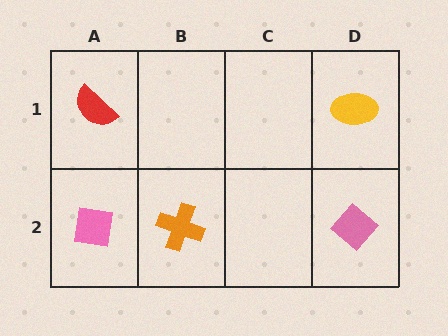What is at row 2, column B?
An orange cross.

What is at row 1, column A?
A red semicircle.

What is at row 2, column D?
A pink diamond.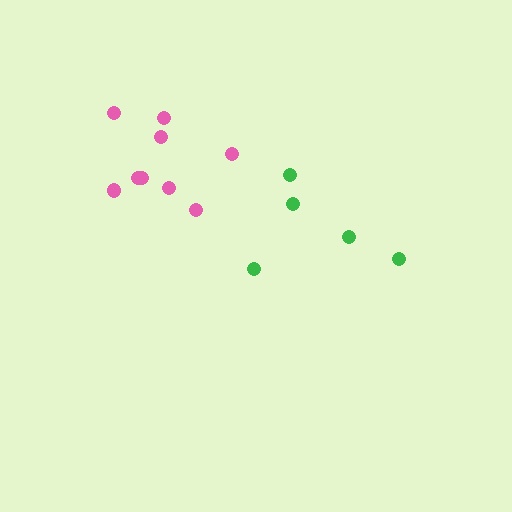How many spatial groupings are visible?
There are 2 spatial groupings.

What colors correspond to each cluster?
The clusters are colored: pink, green.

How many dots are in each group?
Group 1: 9 dots, Group 2: 5 dots (14 total).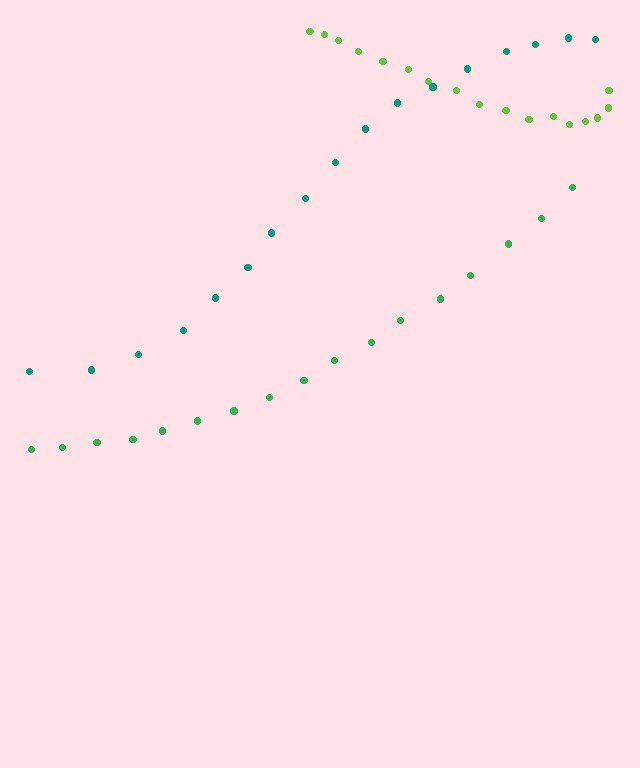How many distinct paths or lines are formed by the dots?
There are 3 distinct paths.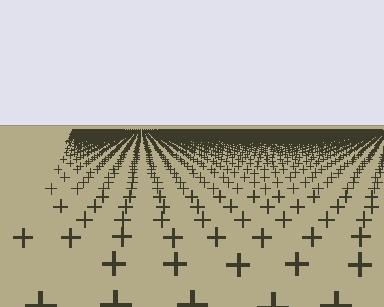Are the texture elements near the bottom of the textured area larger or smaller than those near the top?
Larger. Near the bottom, elements are closer to the viewer and appear at a bigger on-screen size.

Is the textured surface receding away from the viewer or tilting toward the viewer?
The surface is receding away from the viewer. Texture elements get smaller and denser toward the top.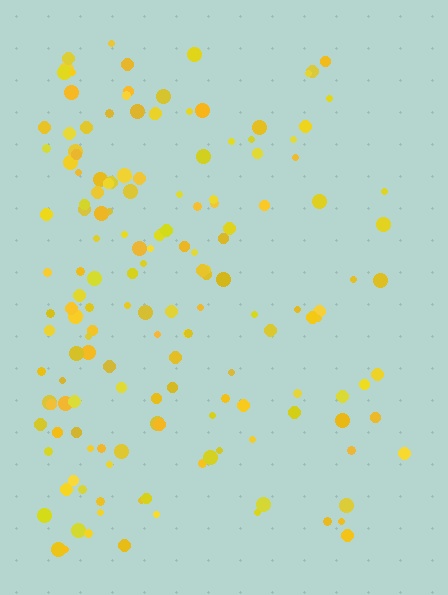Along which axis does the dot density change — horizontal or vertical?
Horizontal.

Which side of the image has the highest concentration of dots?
The left.